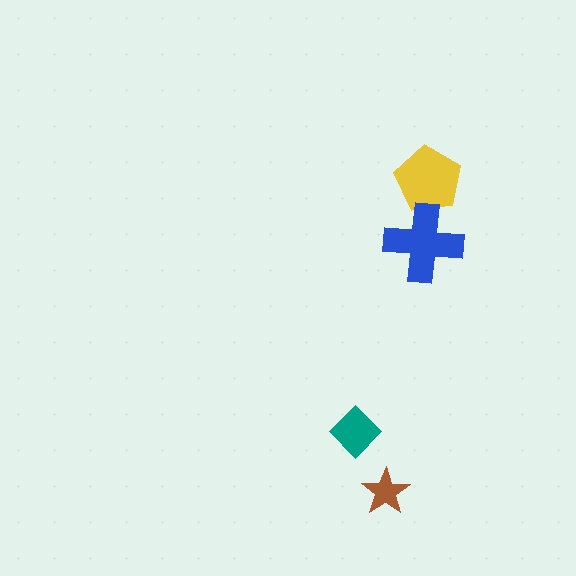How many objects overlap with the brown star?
0 objects overlap with the brown star.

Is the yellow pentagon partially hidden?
Yes, it is partially covered by another shape.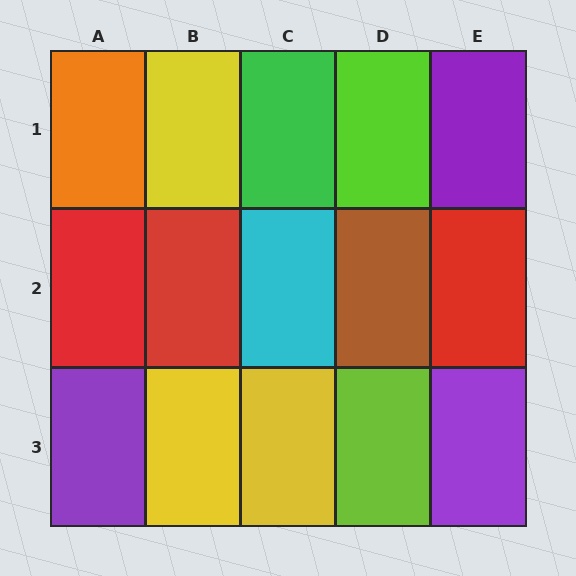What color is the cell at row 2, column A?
Red.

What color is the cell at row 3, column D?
Lime.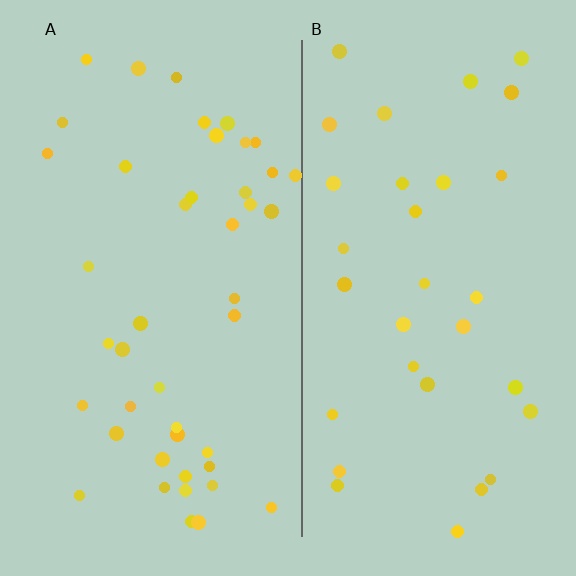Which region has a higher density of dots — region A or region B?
A (the left).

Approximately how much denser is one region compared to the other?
Approximately 1.4× — region A over region B.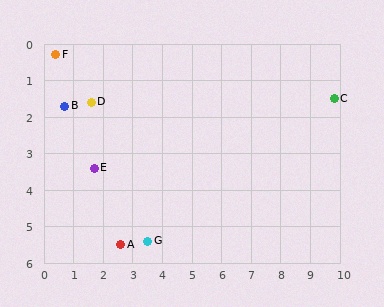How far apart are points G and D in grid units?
Points G and D are about 4.2 grid units apart.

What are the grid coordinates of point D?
Point D is at approximately (1.6, 1.6).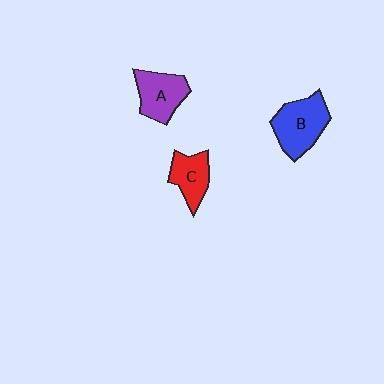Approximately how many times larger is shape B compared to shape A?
Approximately 1.2 times.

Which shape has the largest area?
Shape B (blue).